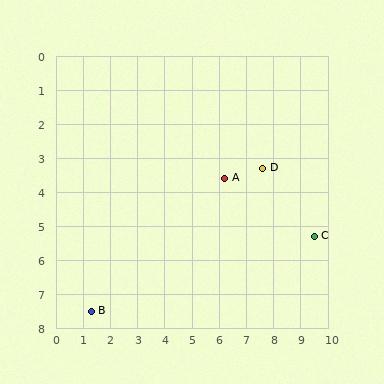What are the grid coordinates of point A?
Point A is at approximately (6.2, 3.6).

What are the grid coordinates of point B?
Point B is at approximately (1.3, 7.5).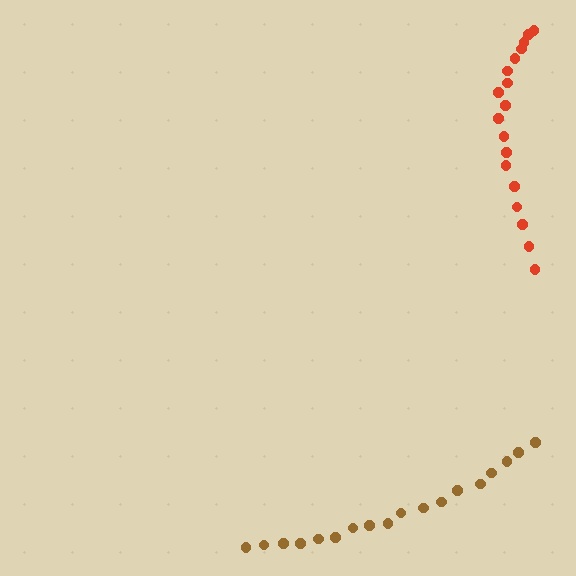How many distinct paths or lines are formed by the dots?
There are 2 distinct paths.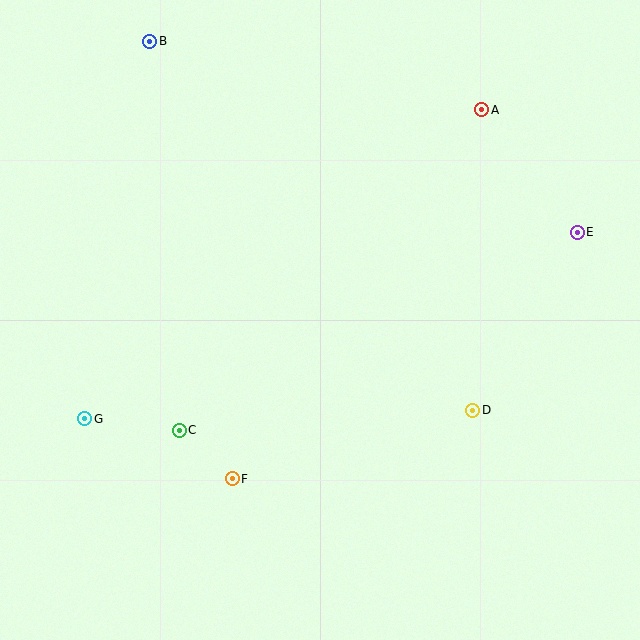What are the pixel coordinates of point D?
Point D is at (473, 410).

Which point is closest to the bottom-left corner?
Point G is closest to the bottom-left corner.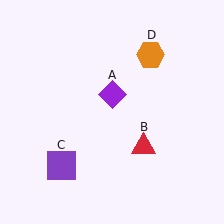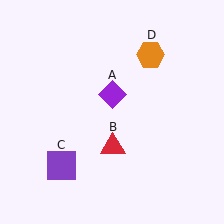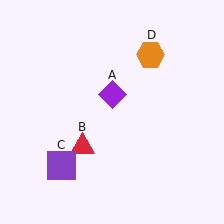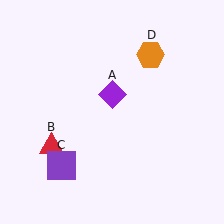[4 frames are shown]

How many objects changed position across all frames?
1 object changed position: red triangle (object B).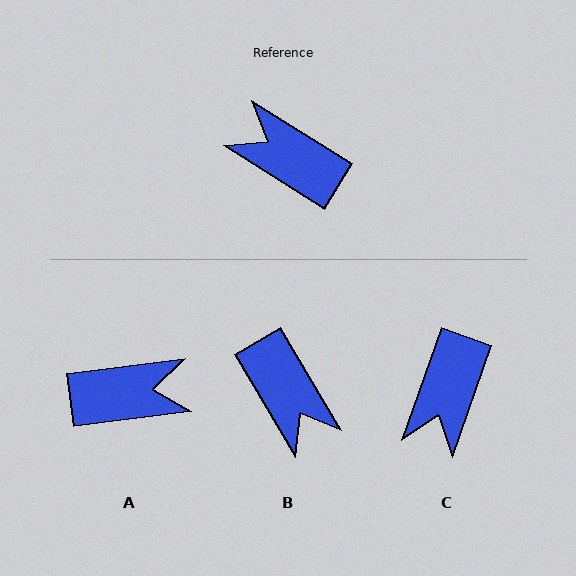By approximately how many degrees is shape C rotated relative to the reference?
Approximately 103 degrees counter-clockwise.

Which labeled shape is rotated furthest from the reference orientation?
B, about 153 degrees away.